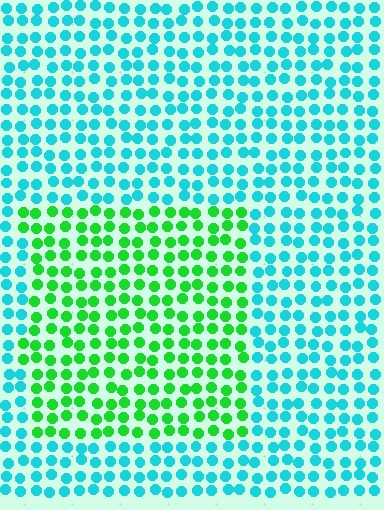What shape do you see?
I see a rectangle.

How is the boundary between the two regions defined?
The boundary is defined purely by a slight shift in hue (about 57 degrees). Spacing, size, and orientation are identical on both sides.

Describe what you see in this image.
The image is filled with small cyan elements in a uniform arrangement. A rectangle-shaped region is visible where the elements are tinted to a slightly different hue, forming a subtle color boundary.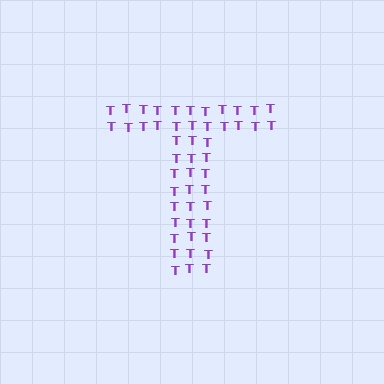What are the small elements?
The small elements are letter T's.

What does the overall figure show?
The overall figure shows the letter T.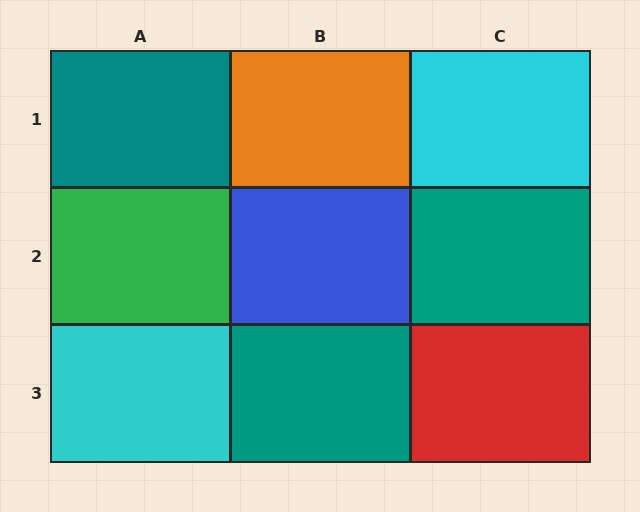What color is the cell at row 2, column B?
Blue.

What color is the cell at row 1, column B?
Orange.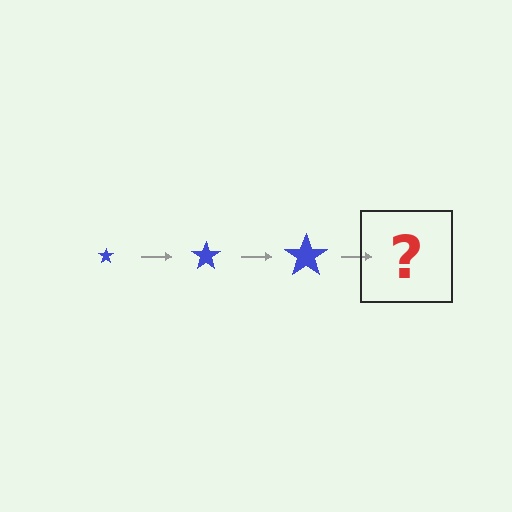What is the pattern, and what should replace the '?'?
The pattern is that the star gets progressively larger each step. The '?' should be a blue star, larger than the previous one.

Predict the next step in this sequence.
The next step is a blue star, larger than the previous one.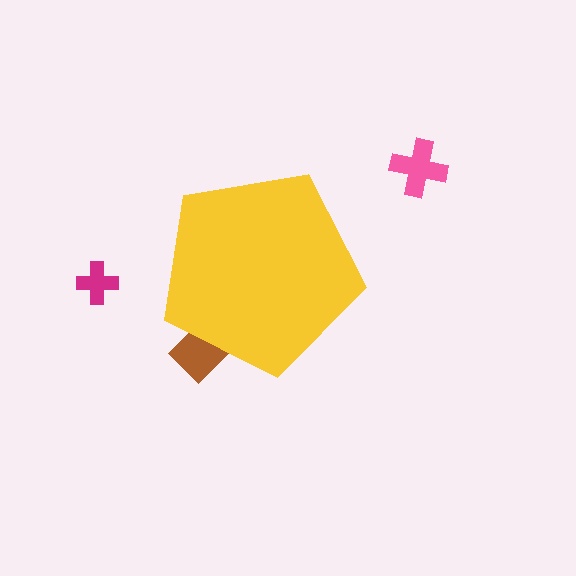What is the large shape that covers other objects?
A yellow pentagon.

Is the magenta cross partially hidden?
No, the magenta cross is fully visible.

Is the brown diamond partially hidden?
Yes, the brown diamond is partially hidden behind the yellow pentagon.